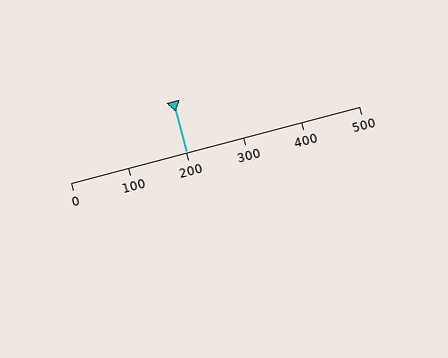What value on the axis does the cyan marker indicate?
The marker indicates approximately 200.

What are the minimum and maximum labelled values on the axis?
The axis runs from 0 to 500.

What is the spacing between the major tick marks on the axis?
The major ticks are spaced 100 apart.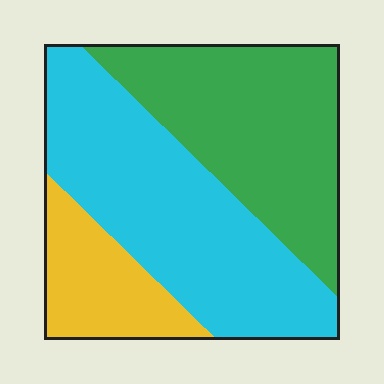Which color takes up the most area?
Cyan, at roughly 45%.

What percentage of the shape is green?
Green takes up about three eighths (3/8) of the shape.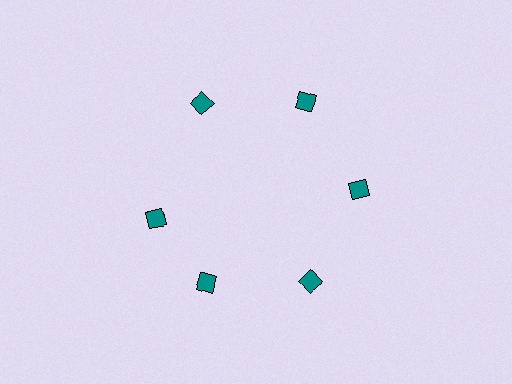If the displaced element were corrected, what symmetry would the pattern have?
It would have 6-fold rotational symmetry — the pattern would map onto itself every 60 degrees.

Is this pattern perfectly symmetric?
No. The 6 teal diamonds are arranged in a ring, but one element near the 9 o'clock position is rotated out of alignment along the ring, breaking the 6-fold rotational symmetry.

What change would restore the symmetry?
The symmetry would be restored by rotating it back into even spacing with its neighbors so that all 6 diamonds sit at equal angles and equal distance from the center.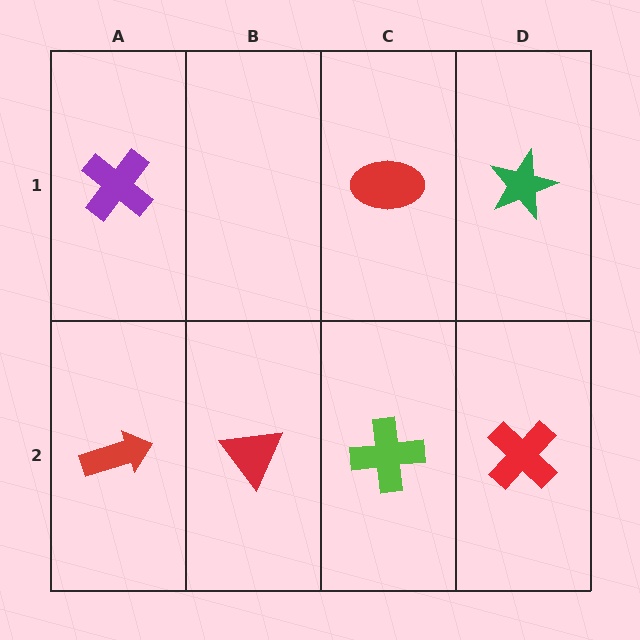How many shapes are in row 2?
4 shapes.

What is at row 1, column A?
A purple cross.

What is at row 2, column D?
A red cross.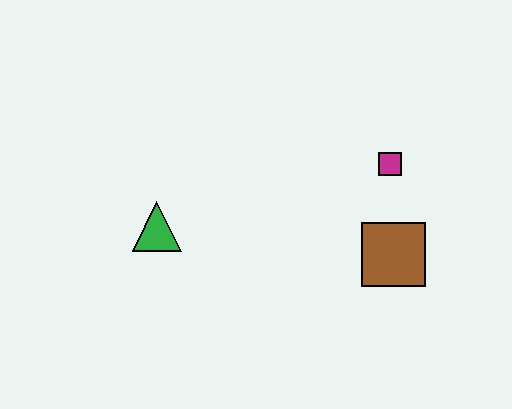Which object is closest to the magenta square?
The brown square is closest to the magenta square.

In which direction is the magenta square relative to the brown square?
The magenta square is above the brown square.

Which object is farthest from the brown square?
The green triangle is farthest from the brown square.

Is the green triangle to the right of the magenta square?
No